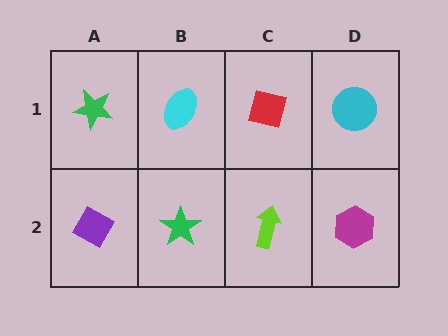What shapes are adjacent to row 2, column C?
A red square (row 1, column C), a green star (row 2, column B), a magenta hexagon (row 2, column D).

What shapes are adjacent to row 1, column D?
A magenta hexagon (row 2, column D), a red square (row 1, column C).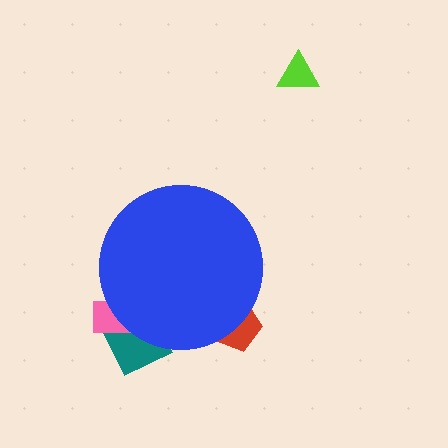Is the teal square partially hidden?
Yes, the teal square is partially hidden behind the blue circle.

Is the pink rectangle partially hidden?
Yes, the pink rectangle is partially hidden behind the blue circle.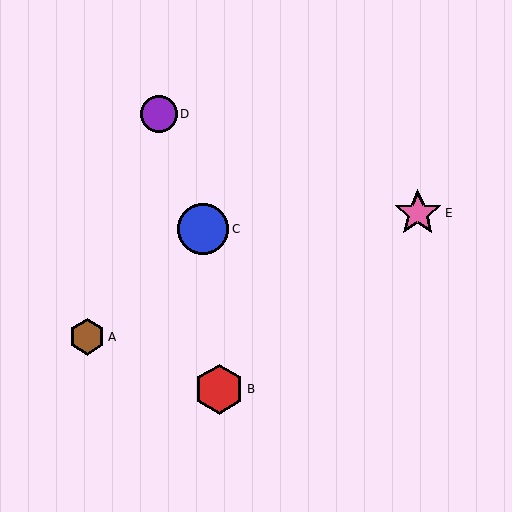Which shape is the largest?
The blue circle (labeled C) is the largest.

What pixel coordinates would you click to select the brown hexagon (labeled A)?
Click at (87, 337) to select the brown hexagon A.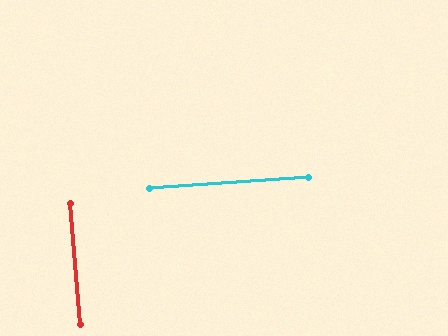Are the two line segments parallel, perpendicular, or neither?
Perpendicular — they meet at approximately 90°.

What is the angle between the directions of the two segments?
Approximately 90 degrees.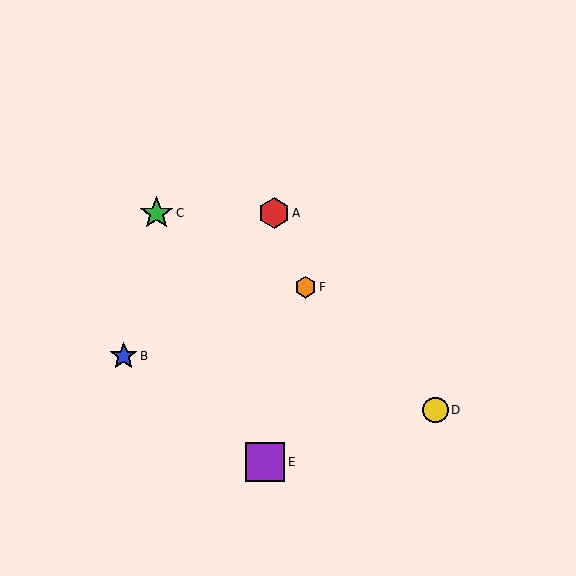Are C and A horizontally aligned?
Yes, both are at y≈213.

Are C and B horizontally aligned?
No, C is at y≈213 and B is at y≈356.